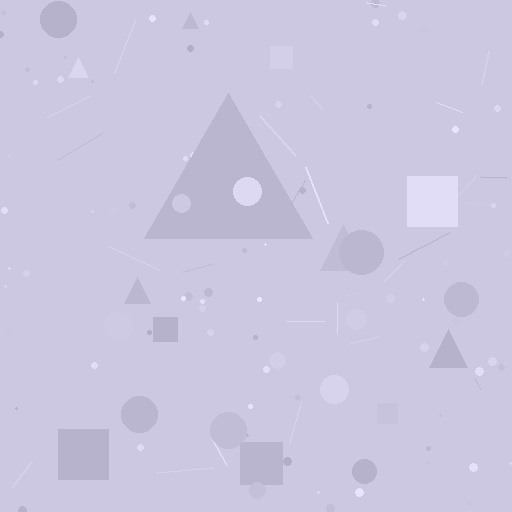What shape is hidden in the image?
A triangle is hidden in the image.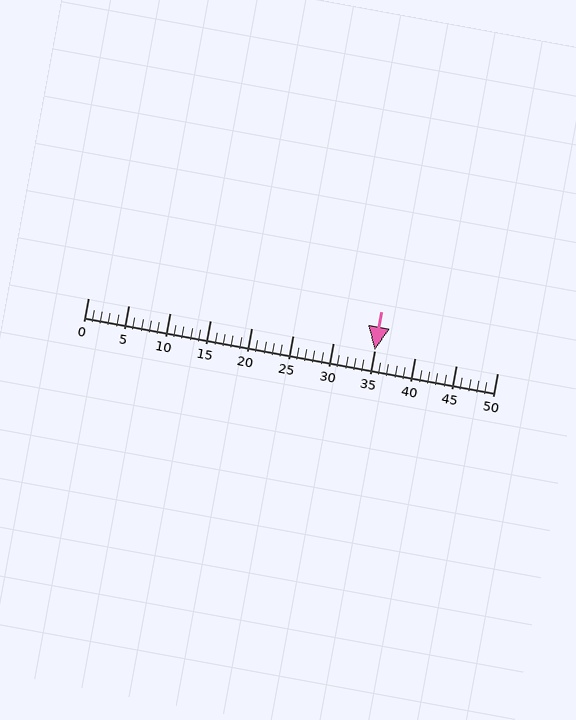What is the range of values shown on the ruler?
The ruler shows values from 0 to 50.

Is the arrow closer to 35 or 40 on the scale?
The arrow is closer to 35.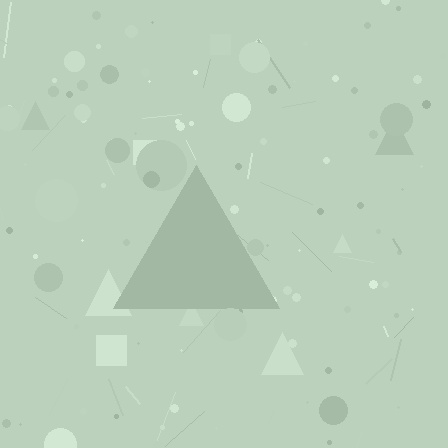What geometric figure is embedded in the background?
A triangle is embedded in the background.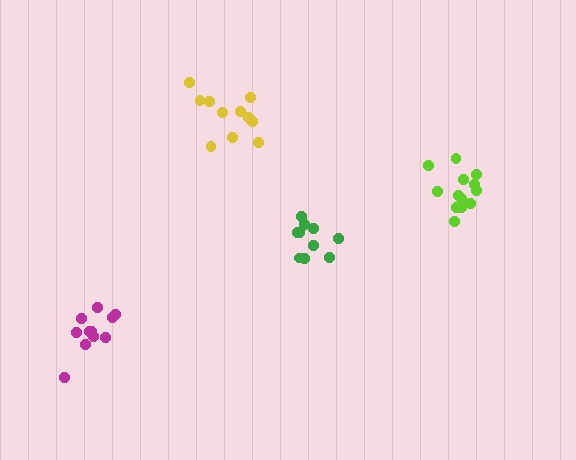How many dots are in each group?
Group 1: 11 dots, Group 2: 13 dots, Group 3: 11 dots, Group 4: 10 dots (45 total).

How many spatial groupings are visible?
There are 4 spatial groupings.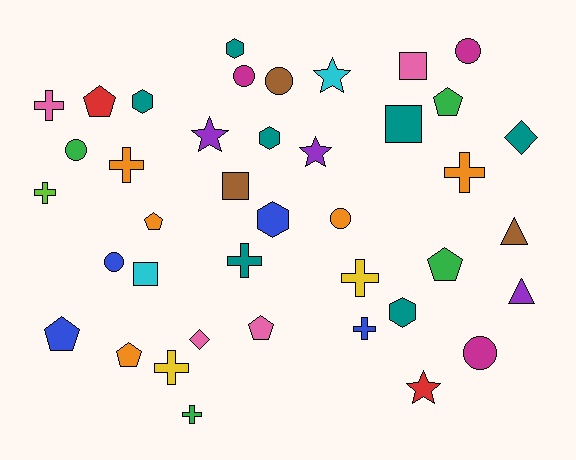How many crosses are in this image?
There are 9 crosses.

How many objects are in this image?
There are 40 objects.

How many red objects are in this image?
There are 2 red objects.